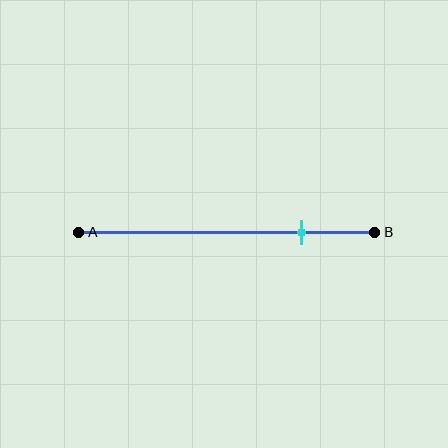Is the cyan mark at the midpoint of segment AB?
No, the mark is at about 75% from A, not at the 50% midpoint.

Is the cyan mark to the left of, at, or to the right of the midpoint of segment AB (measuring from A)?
The cyan mark is to the right of the midpoint of segment AB.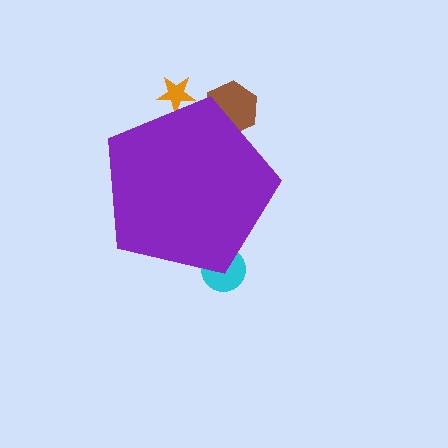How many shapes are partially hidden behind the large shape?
3 shapes are partially hidden.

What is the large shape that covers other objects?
A purple pentagon.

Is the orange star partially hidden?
Yes, the orange star is partially hidden behind the purple pentagon.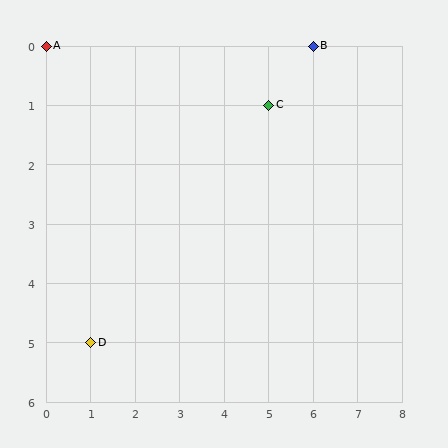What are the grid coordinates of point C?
Point C is at grid coordinates (5, 1).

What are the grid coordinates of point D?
Point D is at grid coordinates (1, 5).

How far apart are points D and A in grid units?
Points D and A are 1 column and 5 rows apart (about 5.1 grid units diagonally).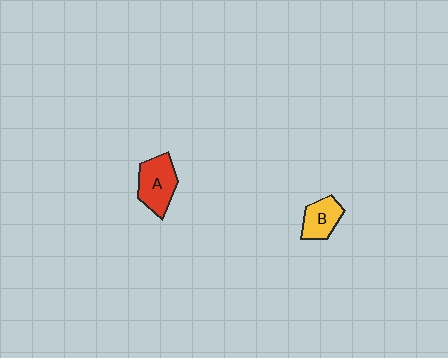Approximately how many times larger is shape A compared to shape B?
Approximately 1.4 times.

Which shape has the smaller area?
Shape B (yellow).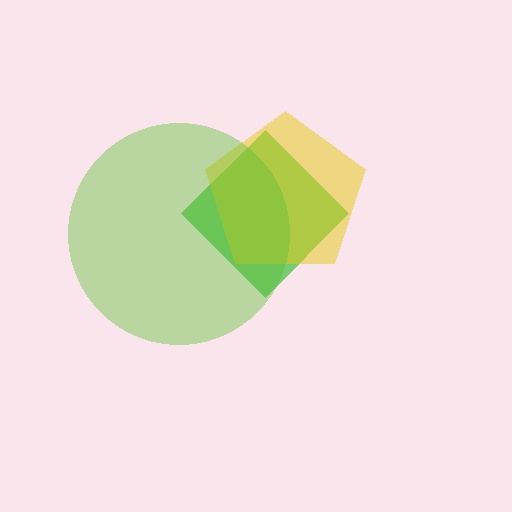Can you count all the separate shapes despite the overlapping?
Yes, there are 3 separate shapes.